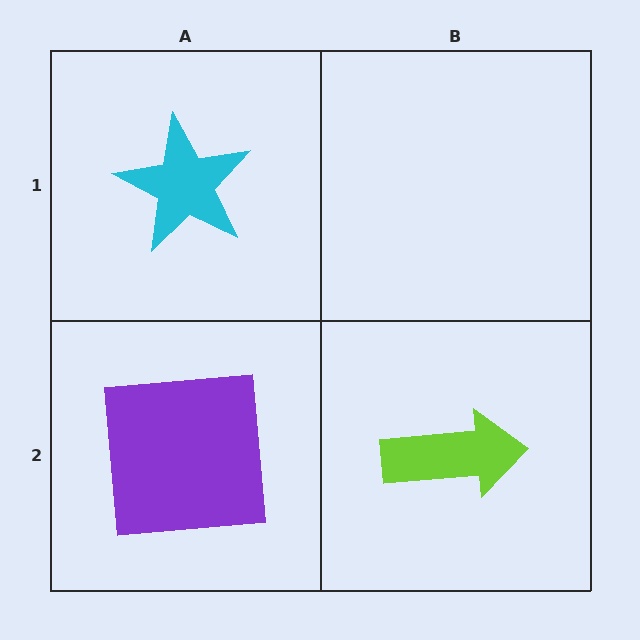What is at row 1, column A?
A cyan star.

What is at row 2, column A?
A purple square.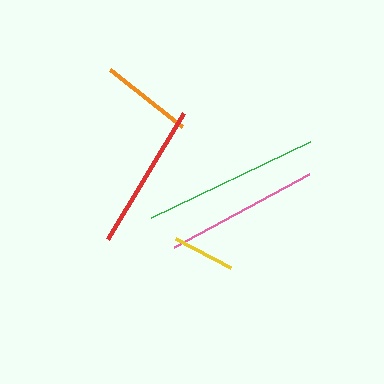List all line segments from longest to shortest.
From longest to shortest: green, pink, red, orange, yellow.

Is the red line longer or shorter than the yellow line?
The red line is longer than the yellow line.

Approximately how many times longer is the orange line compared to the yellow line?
The orange line is approximately 1.5 times the length of the yellow line.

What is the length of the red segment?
The red segment is approximately 147 pixels long.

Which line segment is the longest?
The green line is the longest at approximately 176 pixels.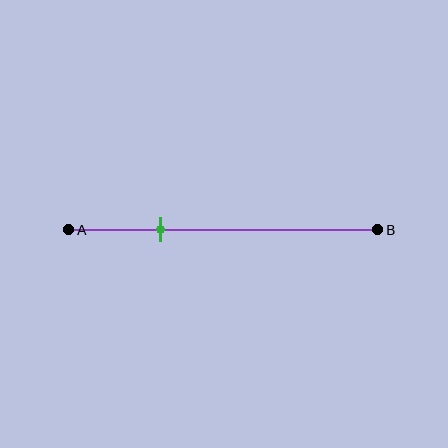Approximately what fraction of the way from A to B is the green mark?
The green mark is approximately 30% of the way from A to B.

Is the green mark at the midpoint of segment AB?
No, the mark is at about 30% from A, not at the 50% midpoint.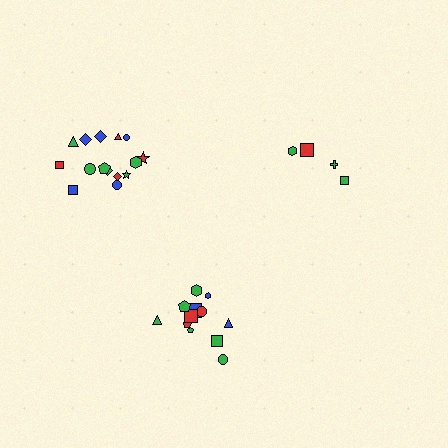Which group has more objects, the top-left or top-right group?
The top-left group.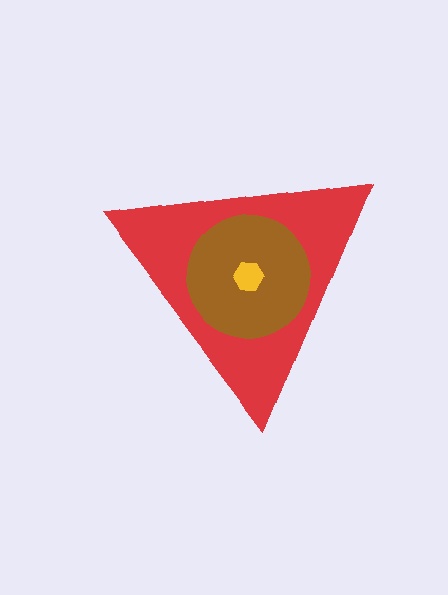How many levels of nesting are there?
3.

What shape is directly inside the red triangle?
The brown circle.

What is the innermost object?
The yellow hexagon.